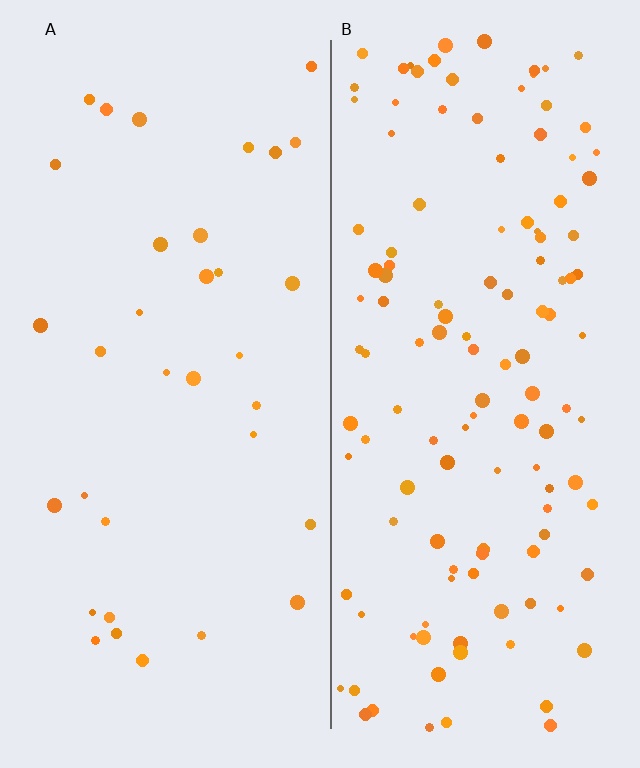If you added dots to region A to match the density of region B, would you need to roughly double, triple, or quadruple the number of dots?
Approximately quadruple.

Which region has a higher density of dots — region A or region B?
B (the right).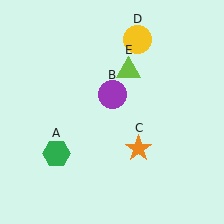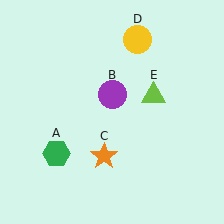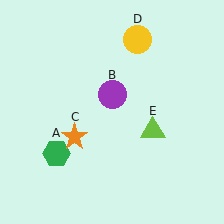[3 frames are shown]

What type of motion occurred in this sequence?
The orange star (object C), lime triangle (object E) rotated clockwise around the center of the scene.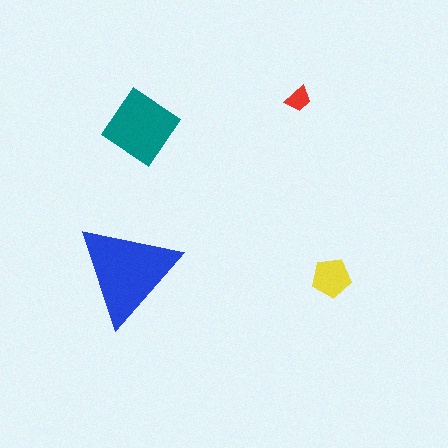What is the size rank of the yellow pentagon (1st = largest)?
3rd.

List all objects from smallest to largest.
The red trapezoid, the yellow pentagon, the teal diamond, the blue triangle.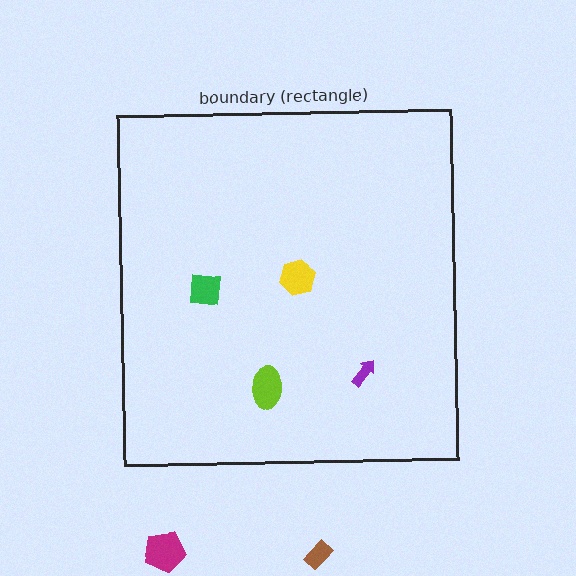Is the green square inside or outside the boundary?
Inside.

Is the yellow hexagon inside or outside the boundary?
Inside.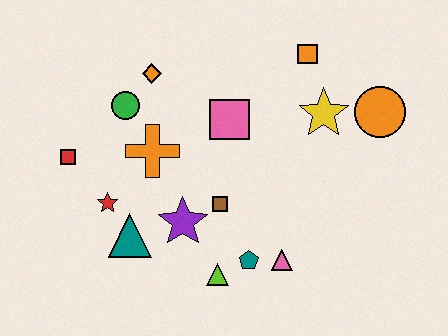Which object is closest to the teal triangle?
The red star is closest to the teal triangle.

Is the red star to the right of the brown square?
No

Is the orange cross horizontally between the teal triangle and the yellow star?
Yes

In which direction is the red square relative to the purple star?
The red square is to the left of the purple star.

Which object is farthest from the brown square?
The orange circle is farthest from the brown square.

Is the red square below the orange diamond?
Yes